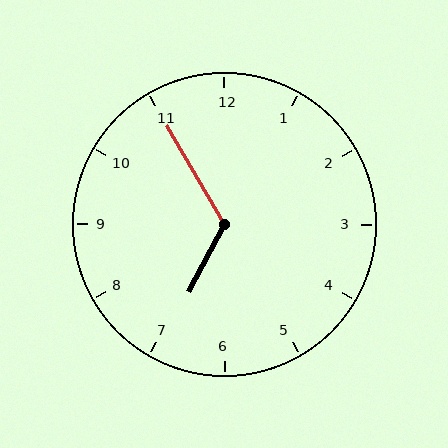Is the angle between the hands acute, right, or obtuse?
It is obtuse.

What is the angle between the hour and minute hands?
Approximately 122 degrees.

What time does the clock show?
6:55.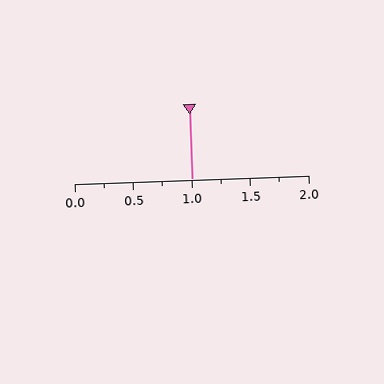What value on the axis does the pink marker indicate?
The marker indicates approximately 1.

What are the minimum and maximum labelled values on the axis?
The axis runs from 0.0 to 2.0.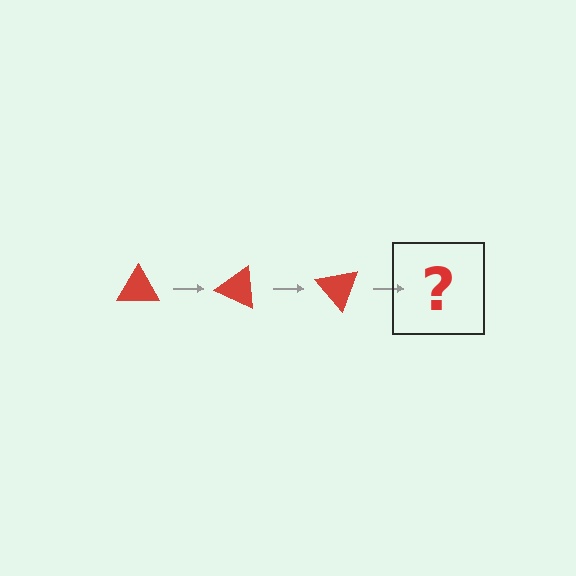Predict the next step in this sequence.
The next step is a red triangle rotated 75 degrees.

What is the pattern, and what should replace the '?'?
The pattern is that the triangle rotates 25 degrees each step. The '?' should be a red triangle rotated 75 degrees.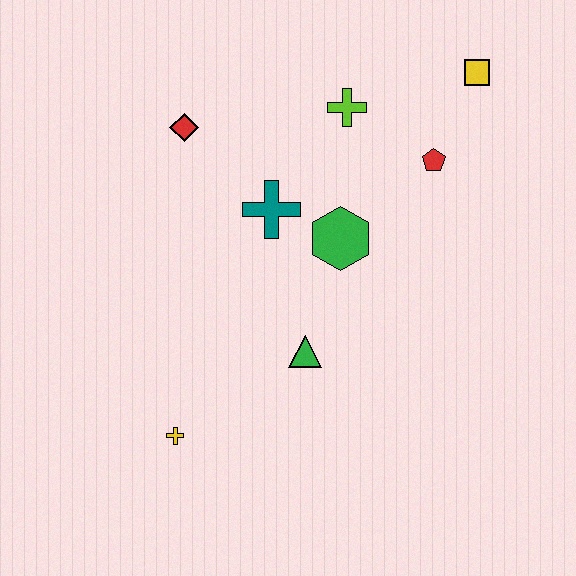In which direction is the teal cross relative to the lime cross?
The teal cross is below the lime cross.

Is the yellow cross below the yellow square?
Yes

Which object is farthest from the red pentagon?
The yellow cross is farthest from the red pentagon.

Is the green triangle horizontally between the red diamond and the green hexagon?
Yes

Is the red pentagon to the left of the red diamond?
No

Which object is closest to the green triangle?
The green hexagon is closest to the green triangle.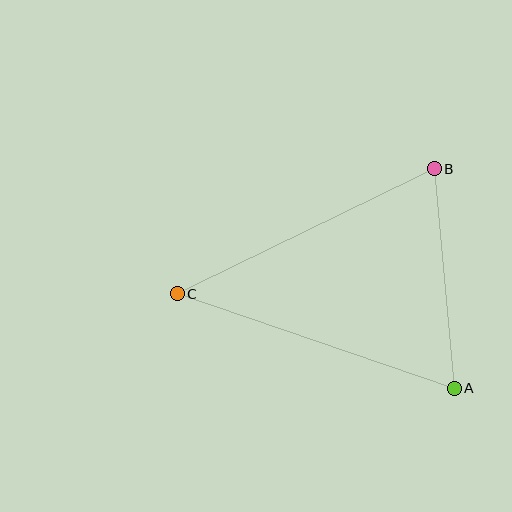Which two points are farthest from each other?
Points A and C are farthest from each other.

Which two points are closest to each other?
Points A and B are closest to each other.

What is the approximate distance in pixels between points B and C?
The distance between B and C is approximately 286 pixels.